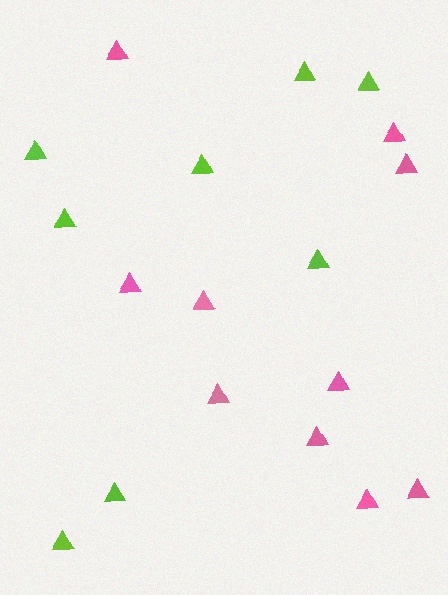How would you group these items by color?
There are 2 groups: one group of lime triangles (8) and one group of pink triangles (10).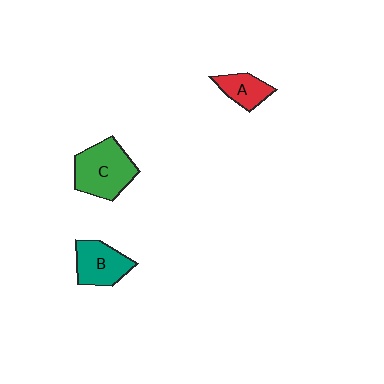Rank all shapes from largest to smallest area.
From largest to smallest: C (green), B (teal), A (red).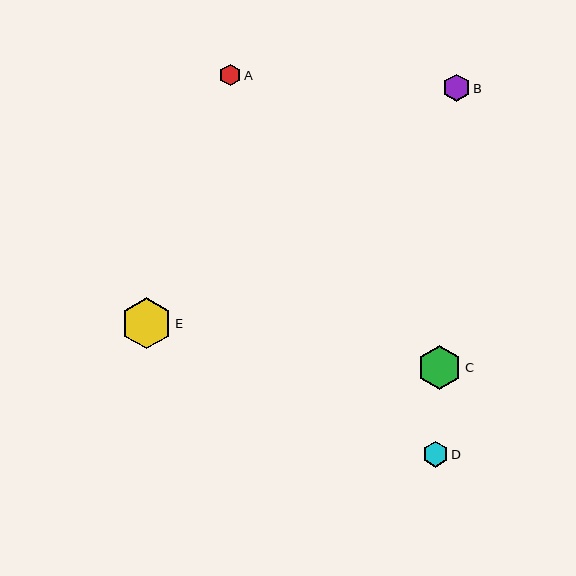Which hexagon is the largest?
Hexagon E is the largest with a size of approximately 51 pixels.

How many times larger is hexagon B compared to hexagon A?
Hexagon B is approximately 1.3 times the size of hexagon A.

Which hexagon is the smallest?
Hexagon A is the smallest with a size of approximately 21 pixels.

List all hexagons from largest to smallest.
From largest to smallest: E, C, B, D, A.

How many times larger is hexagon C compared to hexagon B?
Hexagon C is approximately 1.6 times the size of hexagon B.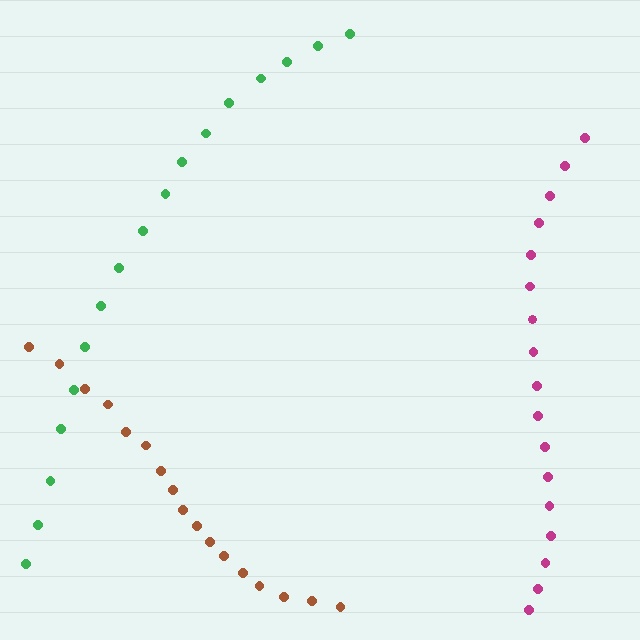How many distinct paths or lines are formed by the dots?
There are 3 distinct paths.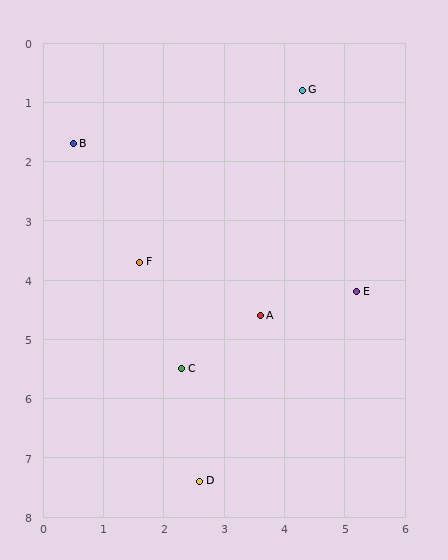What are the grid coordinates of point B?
Point B is at approximately (0.5, 1.7).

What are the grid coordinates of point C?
Point C is at approximately (2.3, 5.5).